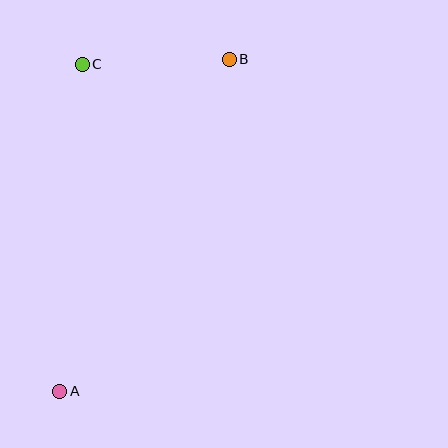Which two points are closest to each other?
Points B and C are closest to each other.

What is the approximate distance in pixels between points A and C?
The distance between A and C is approximately 328 pixels.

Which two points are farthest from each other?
Points A and B are farthest from each other.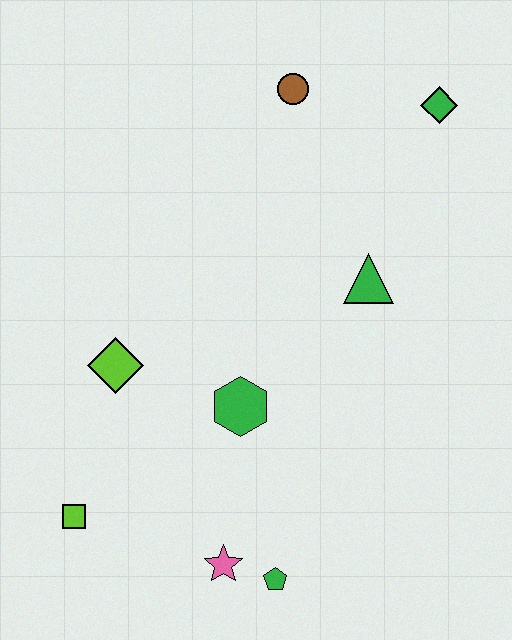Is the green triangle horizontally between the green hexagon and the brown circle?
No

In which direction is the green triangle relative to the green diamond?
The green triangle is below the green diamond.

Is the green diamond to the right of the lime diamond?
Yes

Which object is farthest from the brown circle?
The green pentagon is farthest from the brown circle.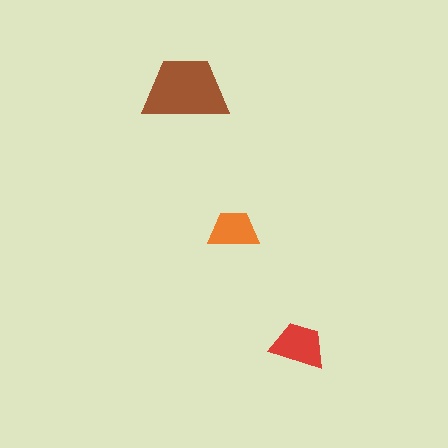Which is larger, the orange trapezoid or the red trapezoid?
The red one.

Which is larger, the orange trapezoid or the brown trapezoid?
The brown one.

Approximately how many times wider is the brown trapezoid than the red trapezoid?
About 1.5 times wider.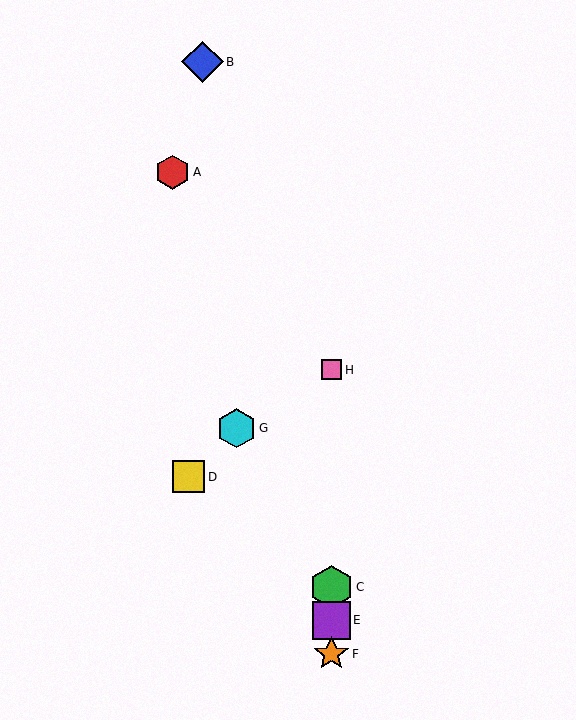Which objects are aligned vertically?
Objects C, E, F, H are aligned vertically.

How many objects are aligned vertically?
4 objects (C, E, F, H) are aligned vertically.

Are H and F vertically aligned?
Yes, both are at x≈331.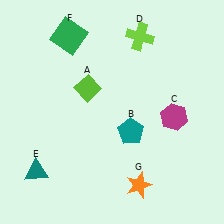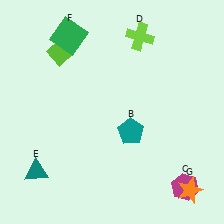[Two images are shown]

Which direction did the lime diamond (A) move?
The lime diamond (A) moved up.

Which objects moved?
The objects that moved are: the lime diamond (A), the magenta hexagon (C), the orange star (G).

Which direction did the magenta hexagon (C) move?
The magenta hexagon (C) moved down.